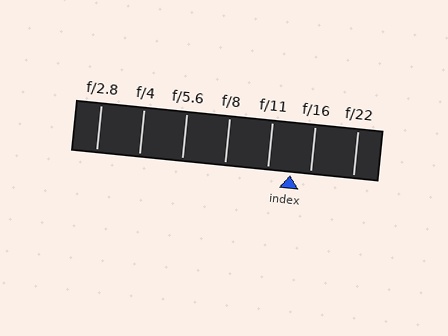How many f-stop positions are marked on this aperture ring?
There are 7 f-stop positions marked.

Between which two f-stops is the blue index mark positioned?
The index mark is between f/11 and f/16.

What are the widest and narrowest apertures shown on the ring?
The widest aperture shown is f/2.8 and the narrowest is f/22.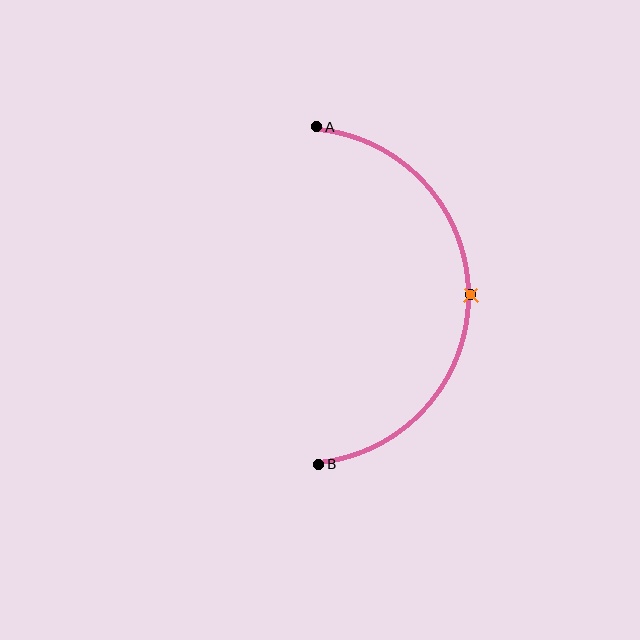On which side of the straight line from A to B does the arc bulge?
The arc bulges to the right of the straight line connecting A and B.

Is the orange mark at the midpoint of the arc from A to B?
Yes. The orange mark lies on the arc at equal arc-length from both A and B — it is the arc midpoint.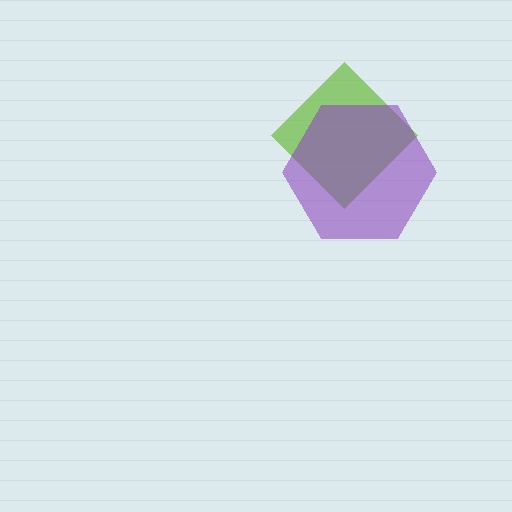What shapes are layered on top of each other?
The layered shapes are: a lime diamond, a purple hexagon.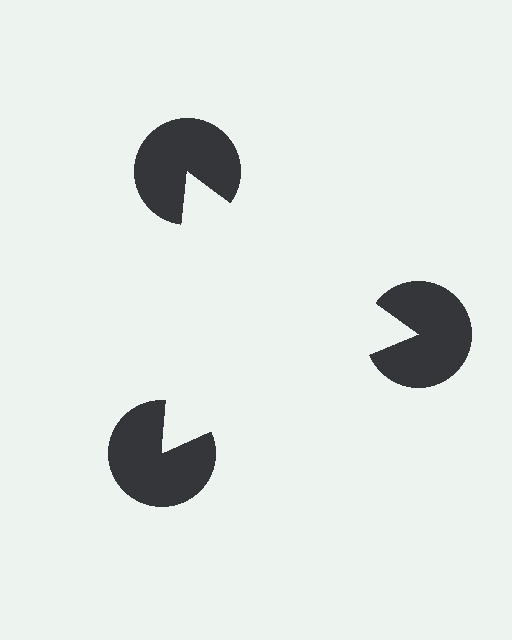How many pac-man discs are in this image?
There are 3 — one at each vertex of the illusory triangle.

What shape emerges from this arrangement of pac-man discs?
An illusory triangle — its edges are inferred from the aligned wedge cuts in the pac-man discs, not physically drawn.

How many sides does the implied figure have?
3 sides.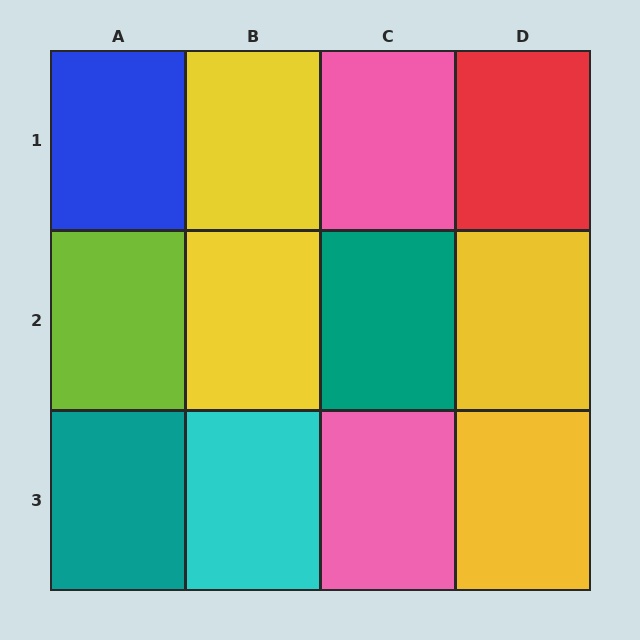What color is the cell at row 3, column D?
Yellow.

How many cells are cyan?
1 cell is cyan.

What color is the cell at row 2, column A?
Lime.